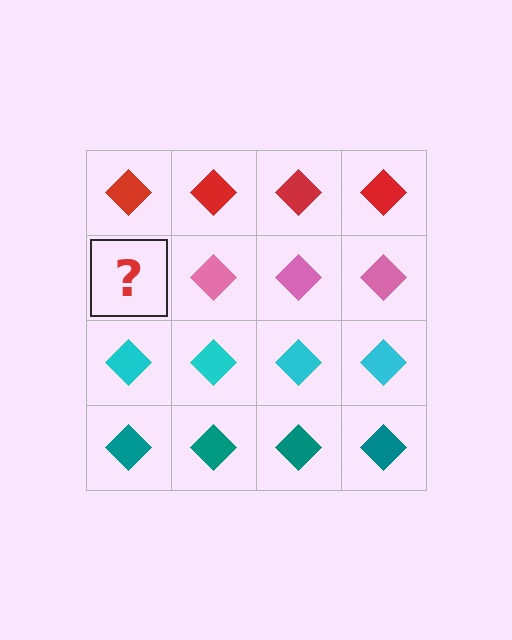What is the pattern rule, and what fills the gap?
The rule is that each row has a consistent color. The gap should be filled with a pink diamond.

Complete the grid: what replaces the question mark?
The question mark should be replaced with a pink diamond.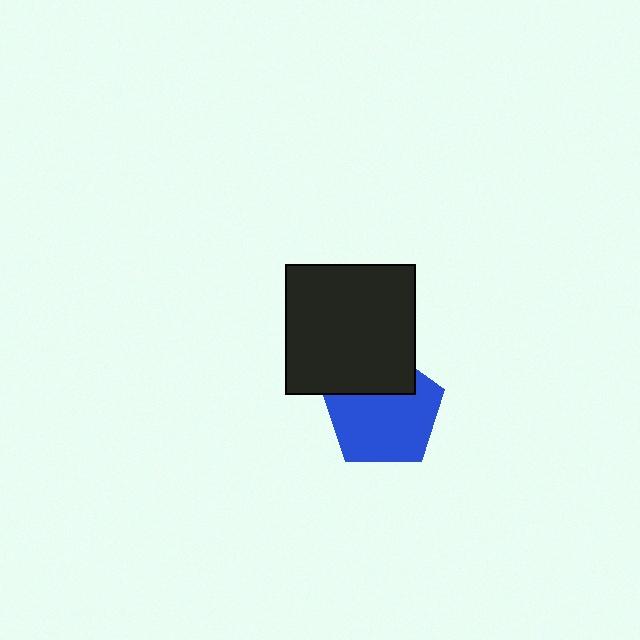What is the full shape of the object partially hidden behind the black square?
The partially hidden object is a blue pentagon.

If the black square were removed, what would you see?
You would see the complete blue pentagon.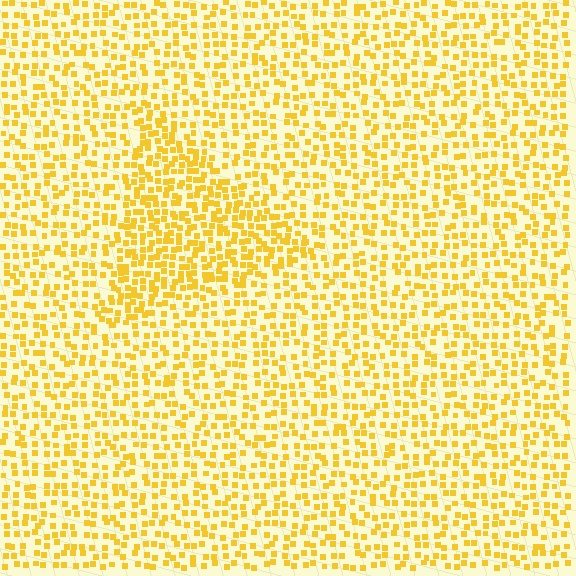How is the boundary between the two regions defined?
The boundary is defined by a change in element density (approximately 1.7x ratio). All elements are the same color, size, and shape.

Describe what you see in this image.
The image contains small yellow elements arranged at two different densities. A triangle-shaped region is visible where the elements are more densely packed than the surrounding area.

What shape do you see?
I see a triangle.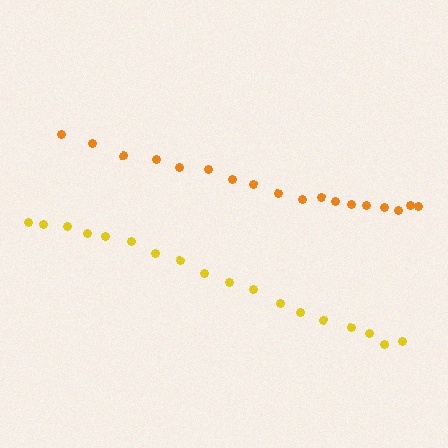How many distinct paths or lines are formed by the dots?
There are 2 distinct paths.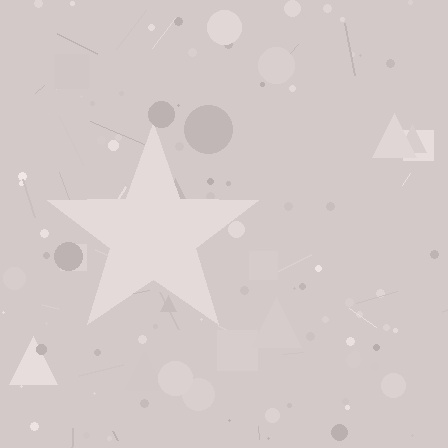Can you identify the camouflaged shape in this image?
The camouflaged shape is a star.